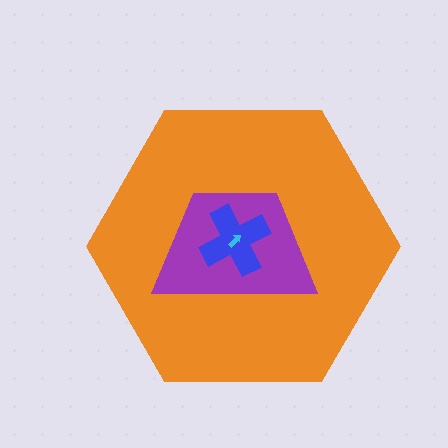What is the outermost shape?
The orange hexagon.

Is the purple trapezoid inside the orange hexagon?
Yes.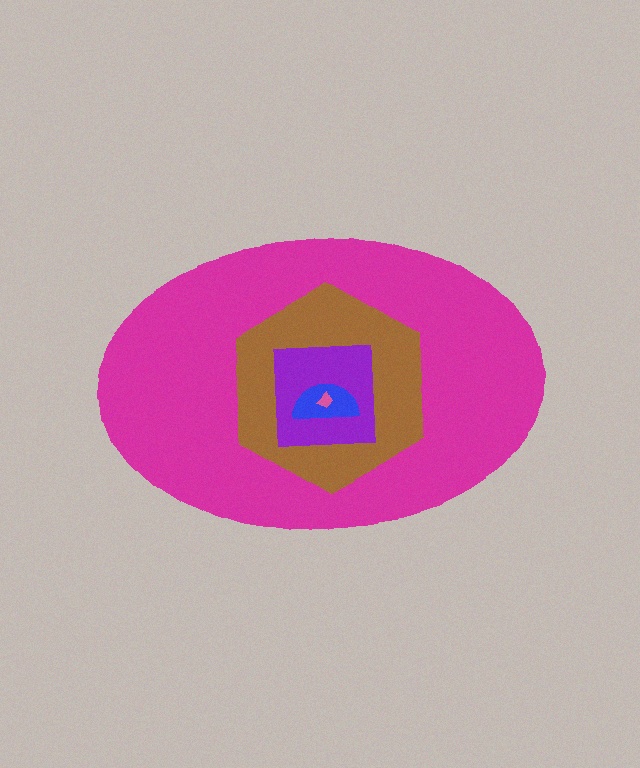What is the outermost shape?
The magenta ellipse.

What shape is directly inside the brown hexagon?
The purple square.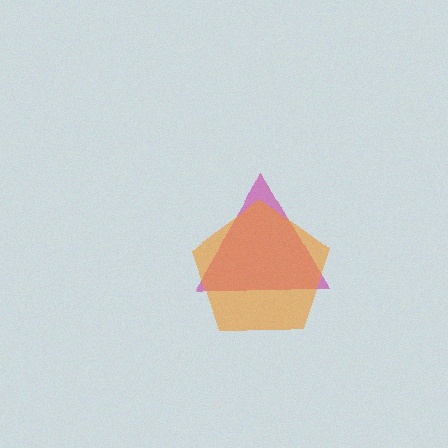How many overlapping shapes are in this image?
There are 2 overlapping shapes in the image.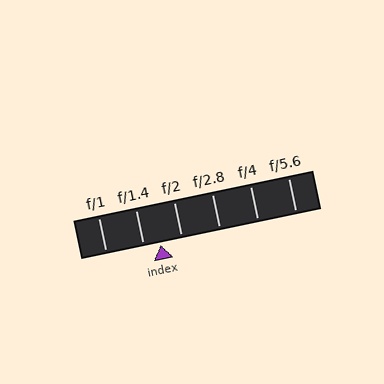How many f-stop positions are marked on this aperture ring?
There are 6 f-stop positions marked.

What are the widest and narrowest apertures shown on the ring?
The widest aperture shown is f/1 and the narrowest is f/5.6.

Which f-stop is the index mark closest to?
The index mark is closest to f/1.4.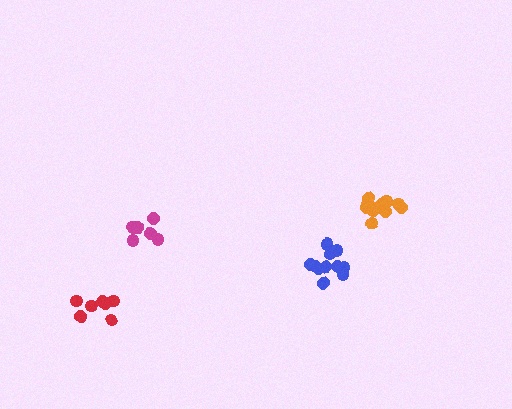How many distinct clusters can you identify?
There are 4 distinct clusters.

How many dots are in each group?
Group 1: 11 dots, Group 2: 7 dots, Group 3: 7 dots, Group 4: 12 dots (37 total).